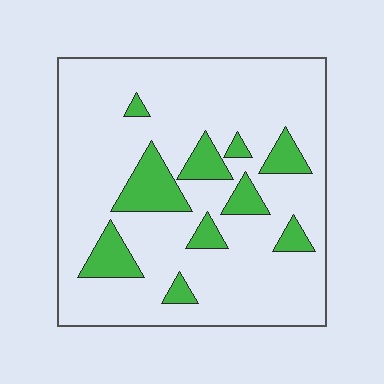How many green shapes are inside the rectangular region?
10.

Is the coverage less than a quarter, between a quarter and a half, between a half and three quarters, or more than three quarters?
Less than a quarter.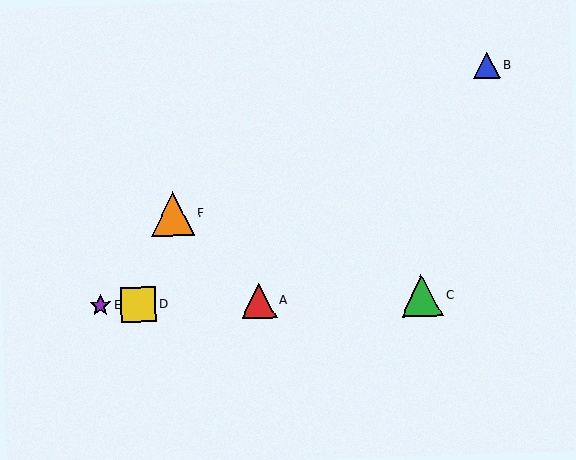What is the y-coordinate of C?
Object C is at y≈296.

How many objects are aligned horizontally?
4 objects (A, C, D, E) are aligned horizontally.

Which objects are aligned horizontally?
Objects A, C, D, E are aligned horizontally.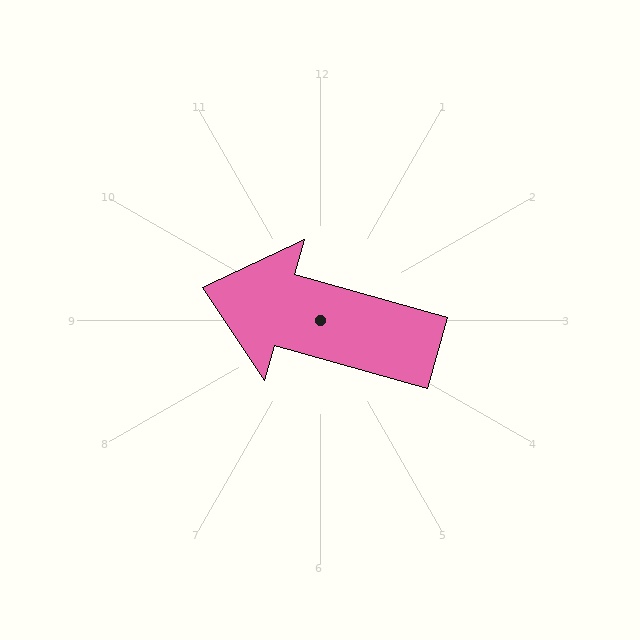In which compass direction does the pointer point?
West.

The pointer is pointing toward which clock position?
Roughly 10 o'clock.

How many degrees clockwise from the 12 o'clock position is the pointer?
Approximately 286 degrees.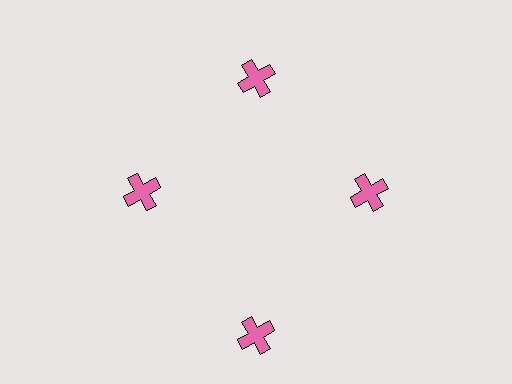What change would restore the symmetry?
The symmetry would be restored by moving it inward, back onto the ring so that all 4 crosses sit at equal angles and equal distance from the center.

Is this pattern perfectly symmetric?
No. The 4 pink crosses are arranged in a ring, but one element near the 6 o'clock position is pushed outward from the center, breaking the 4-fold rotational symmetry.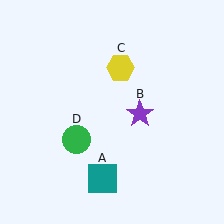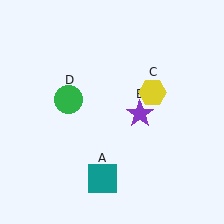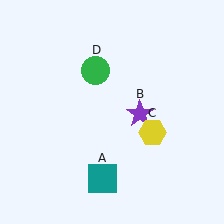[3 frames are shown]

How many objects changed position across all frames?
2 objects changed position: yellow hexagon (object C), green circle (object D).